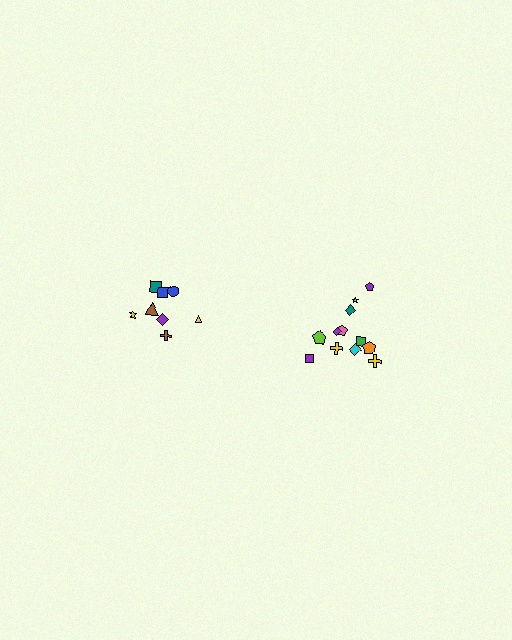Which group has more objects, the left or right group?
The right group.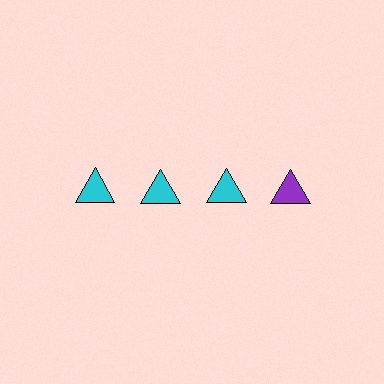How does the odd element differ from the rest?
It has a different color: purple instead of cyan.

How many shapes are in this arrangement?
There are 4 shapes arranged in a grid pattern.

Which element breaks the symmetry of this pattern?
The purple triangle in the top row, second from right column breaks the symmetry. All other shapes are cyan triangles.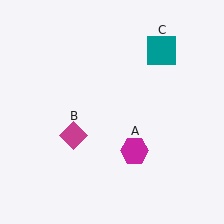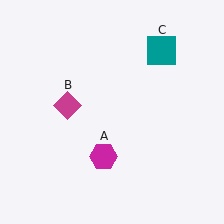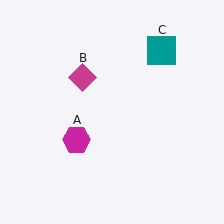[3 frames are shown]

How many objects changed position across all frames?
2 objects changed position: magenta hexagon (object A), magenta diamond (object B).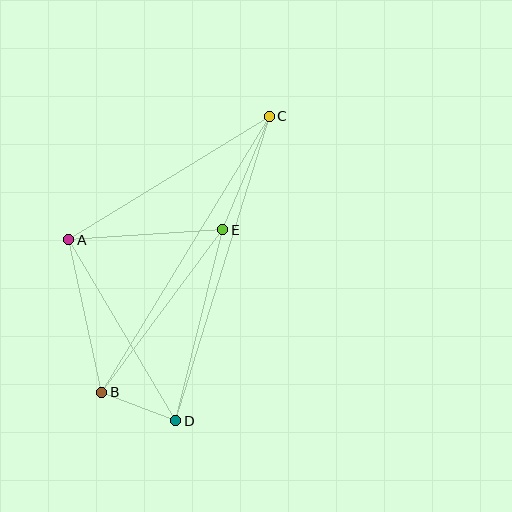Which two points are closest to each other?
Points B and D are closest to each other.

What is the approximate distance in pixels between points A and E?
The distance between A and E is approximately 154 pixels.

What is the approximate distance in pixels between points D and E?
The distance between D and E is approximately 197 pixels.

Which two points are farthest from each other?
Points B and C are farthest from each other.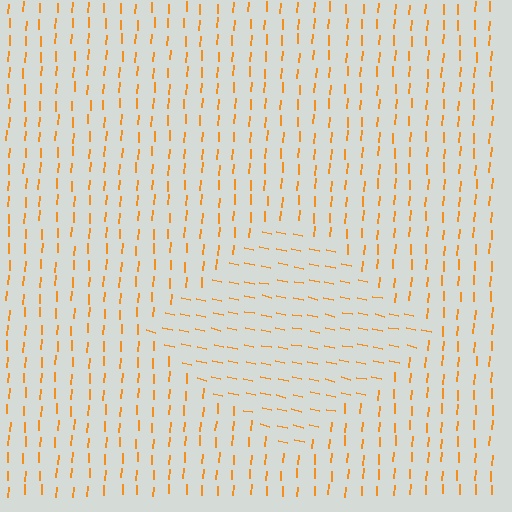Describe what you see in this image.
The image is filled with small orange line segments. A diamond region in the image has lines oriented differently from the surrounding lines, creating a visible texture boundary.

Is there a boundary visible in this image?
Yes, there is a texture boundary formed by a change in line orientation.